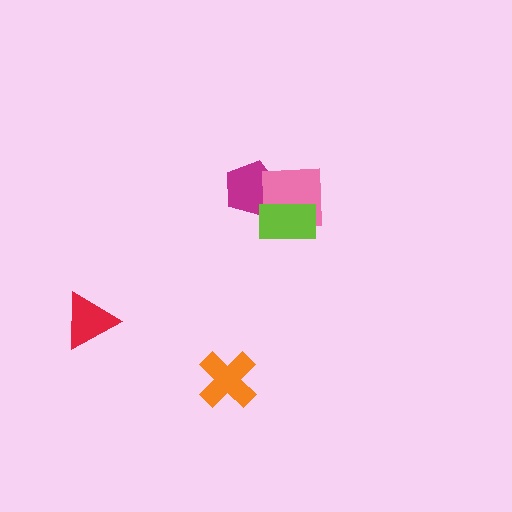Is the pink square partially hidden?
Yes, it is partially covered by another shape.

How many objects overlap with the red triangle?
0 objects overlap with the red triangle.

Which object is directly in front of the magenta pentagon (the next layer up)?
The pink square is directly in front of the magenta pentagon.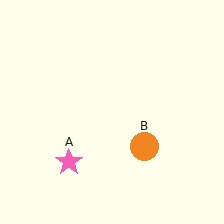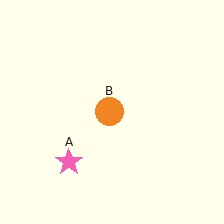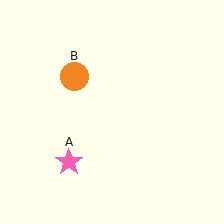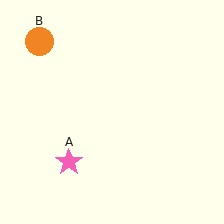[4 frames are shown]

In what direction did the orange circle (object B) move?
The orange circle (object B) moved up and to the left.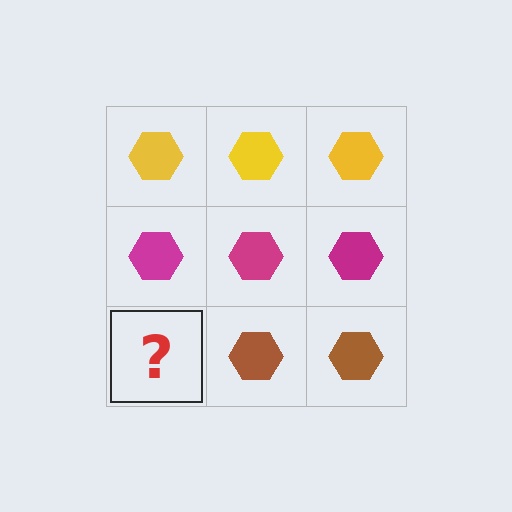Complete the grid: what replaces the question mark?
The question mark should be replaced with a brown hexagon.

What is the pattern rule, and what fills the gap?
The rule is that each row has a consistent color. The gap should be filled with a brown hexagon.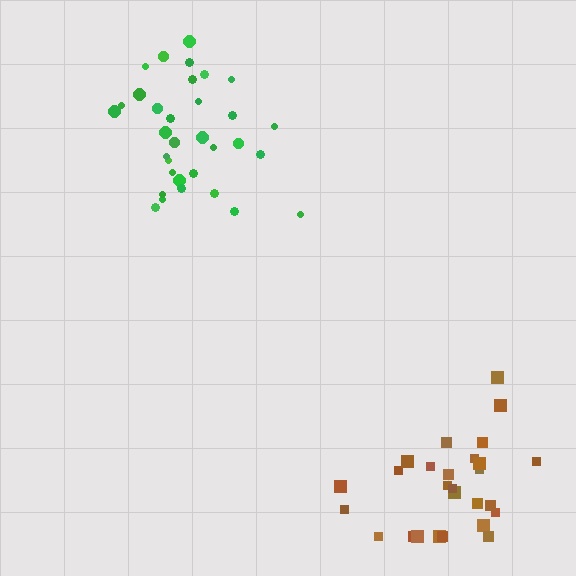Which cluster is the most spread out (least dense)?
Brown.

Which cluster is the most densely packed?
Green.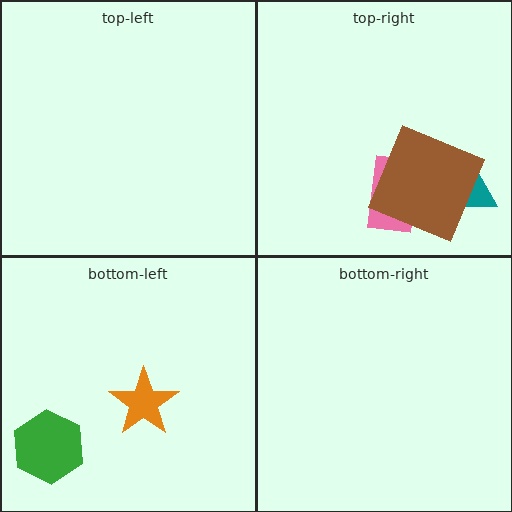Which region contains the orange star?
The bottom-left region.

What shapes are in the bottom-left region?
The green hexagon, the orange star.